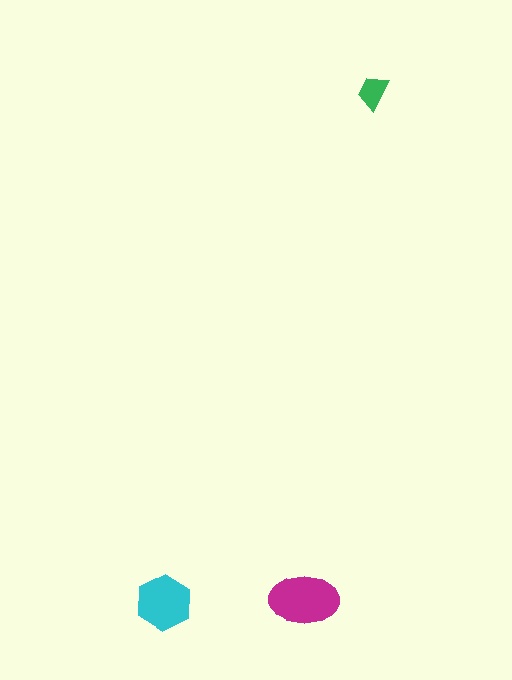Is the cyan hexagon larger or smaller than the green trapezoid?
Larger.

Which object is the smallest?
The green trapezoid.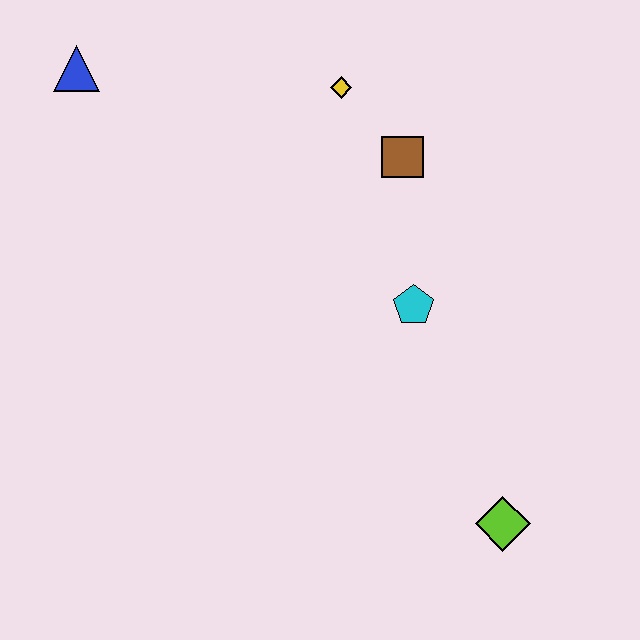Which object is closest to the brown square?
The yellow diamond is closest to the brown square.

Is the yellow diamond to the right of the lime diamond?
No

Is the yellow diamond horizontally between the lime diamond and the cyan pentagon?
No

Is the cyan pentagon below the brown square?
Yes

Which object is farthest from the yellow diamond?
The lime diamond is farthest from the yellow diamond.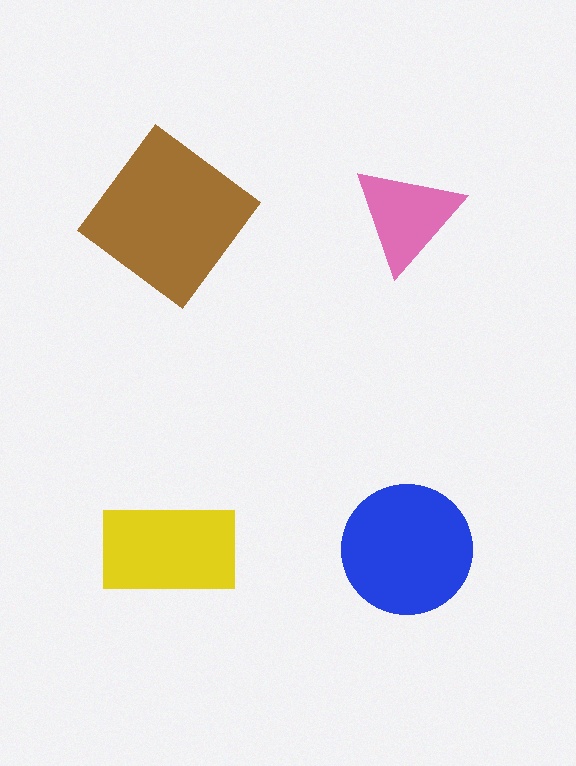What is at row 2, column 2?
A blue circle.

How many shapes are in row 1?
2 shapes.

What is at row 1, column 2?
A pink triangle.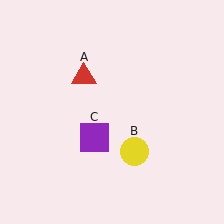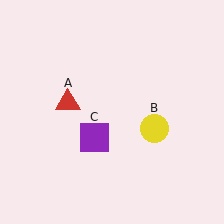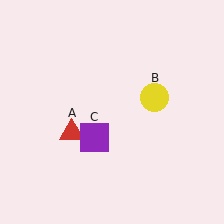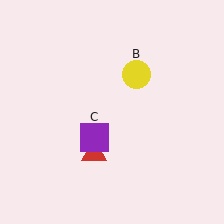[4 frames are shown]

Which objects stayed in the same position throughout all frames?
Purple square (object C) remained stationary.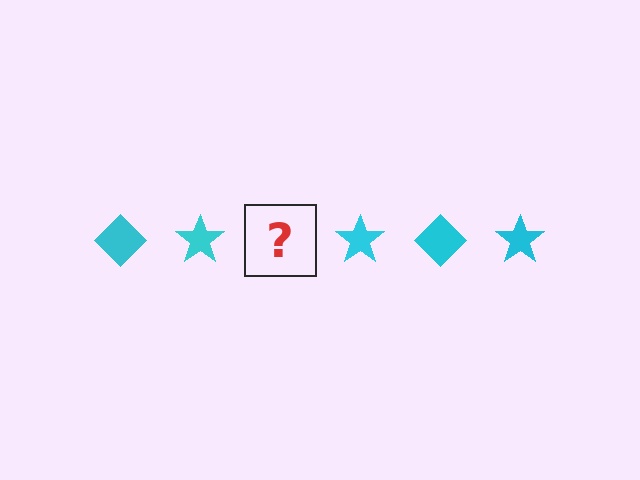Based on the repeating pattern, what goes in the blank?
The blank should be a cyan diamond.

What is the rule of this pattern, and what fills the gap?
The rule is that the pattern cycles through diamond, star shapes in cyan. The gap should be filled with a cyan diamond.